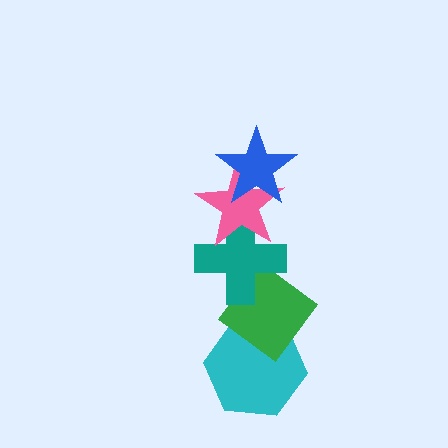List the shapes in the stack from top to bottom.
From top to bottom: the blue star, the pink star, the teal cross, the green diamond, the cyan hexagon.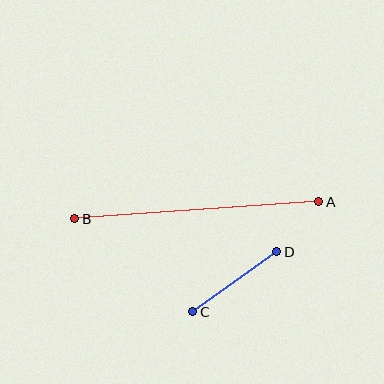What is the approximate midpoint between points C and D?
The midpoint is at approximately (235, 282) pixels.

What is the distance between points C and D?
The distance is approximately 103 pixels.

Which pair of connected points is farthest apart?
Points A and B are farthest apart.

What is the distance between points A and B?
The distance is approximately 245 pixels.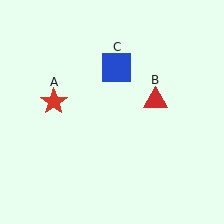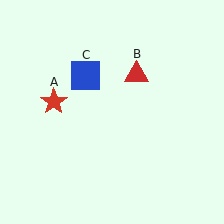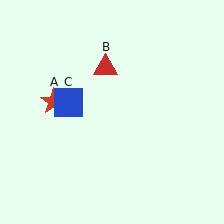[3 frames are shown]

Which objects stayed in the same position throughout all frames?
Red star (object A) remained stationary.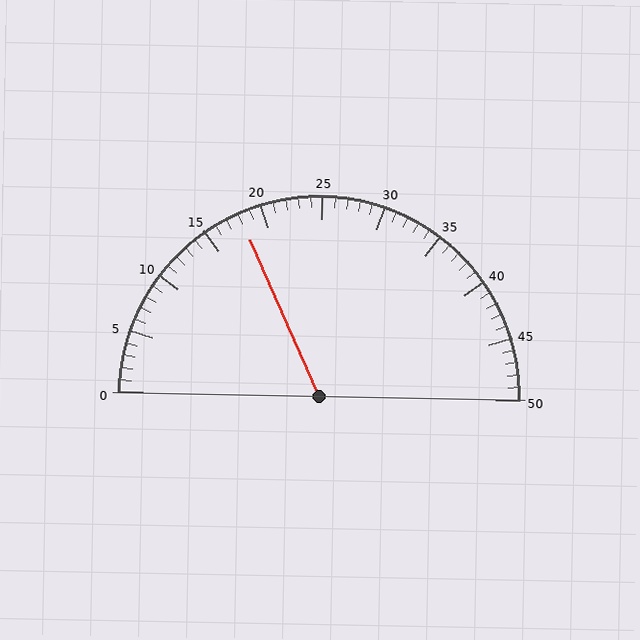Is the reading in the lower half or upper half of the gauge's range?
The reading is in the lower half of the range (0 to 50).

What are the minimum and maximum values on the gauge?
The gauge ranges from 0 to 50.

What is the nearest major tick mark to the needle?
The nearest major tick mark is 20.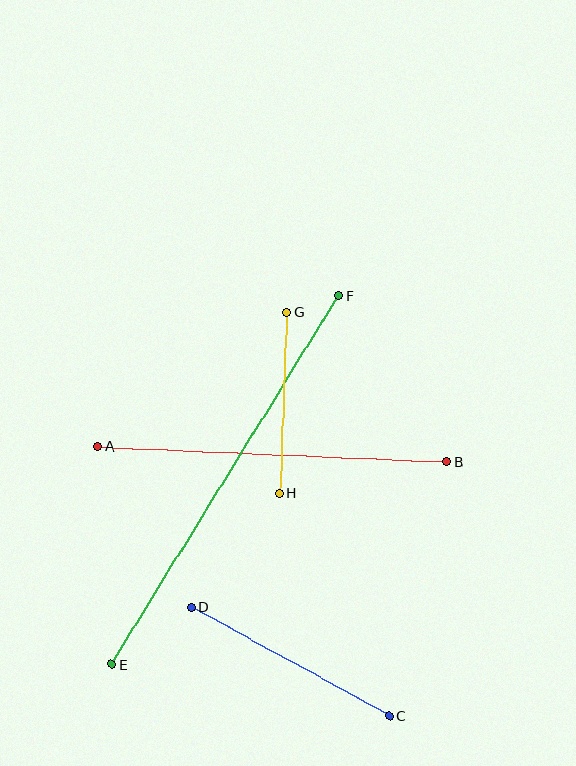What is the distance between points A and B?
The distance is approximately 349 pixels.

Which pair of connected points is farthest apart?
Points E and F are farthest apart.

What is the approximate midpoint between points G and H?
The midpoint is at approximately (283, 403) pixels.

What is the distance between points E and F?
The distance is approximately 433 pixels.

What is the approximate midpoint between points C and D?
The midpoint is at approximately (290, 662) pixels.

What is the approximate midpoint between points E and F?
The midpoint is at approximately (225, 480) pixels.